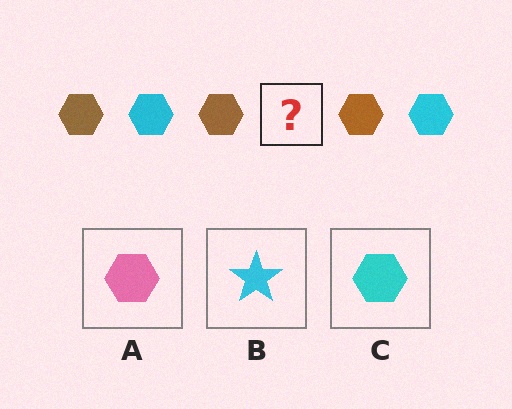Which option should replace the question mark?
Option C.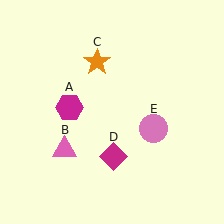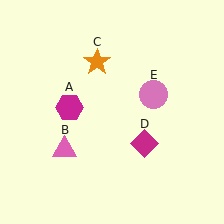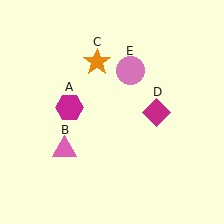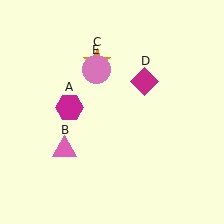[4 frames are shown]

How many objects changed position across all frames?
2 objects changed position: magenta diamond (object D), pink circle (object E).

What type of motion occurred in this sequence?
The magenta diamond (object D), pink circle (object E) rotated counterclockwise around the center of the scene.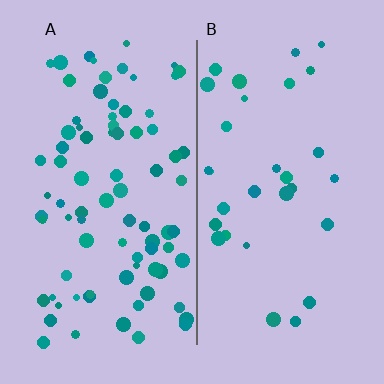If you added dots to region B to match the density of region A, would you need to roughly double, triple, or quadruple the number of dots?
Approximately triple.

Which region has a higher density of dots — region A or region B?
A (the left).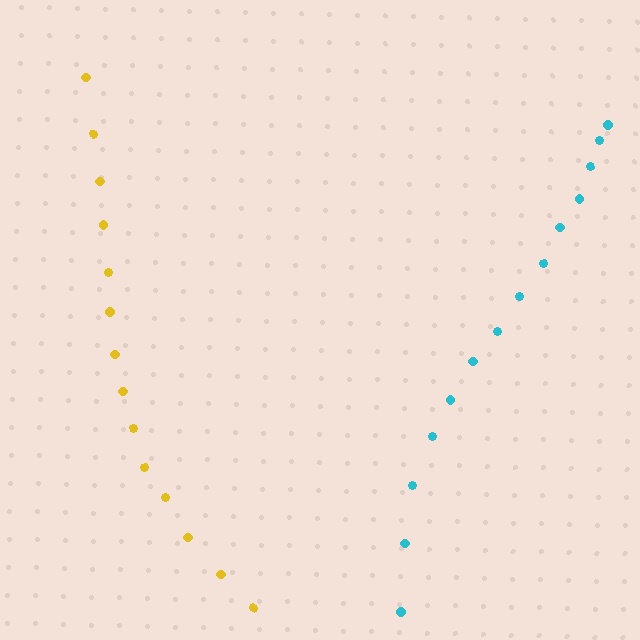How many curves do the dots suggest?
There are 2 distinct paths.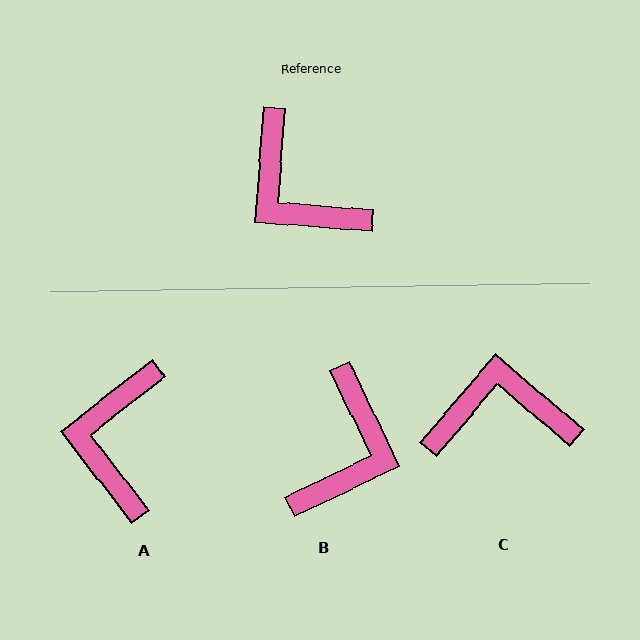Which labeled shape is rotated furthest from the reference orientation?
C, about 126 degrees away.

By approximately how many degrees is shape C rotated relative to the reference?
Approximately 126 degrees clockwise.